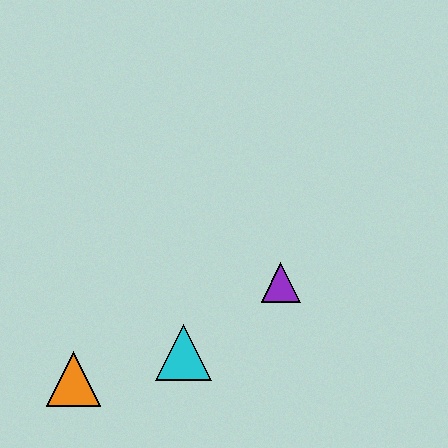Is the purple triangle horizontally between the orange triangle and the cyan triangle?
No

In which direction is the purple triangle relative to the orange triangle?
The purple triangle is to the right of the orange triangle.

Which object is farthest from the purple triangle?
The orange triangle is farthest from the purple triangle.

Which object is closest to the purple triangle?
The cyan triangle is closest to the purple triangle.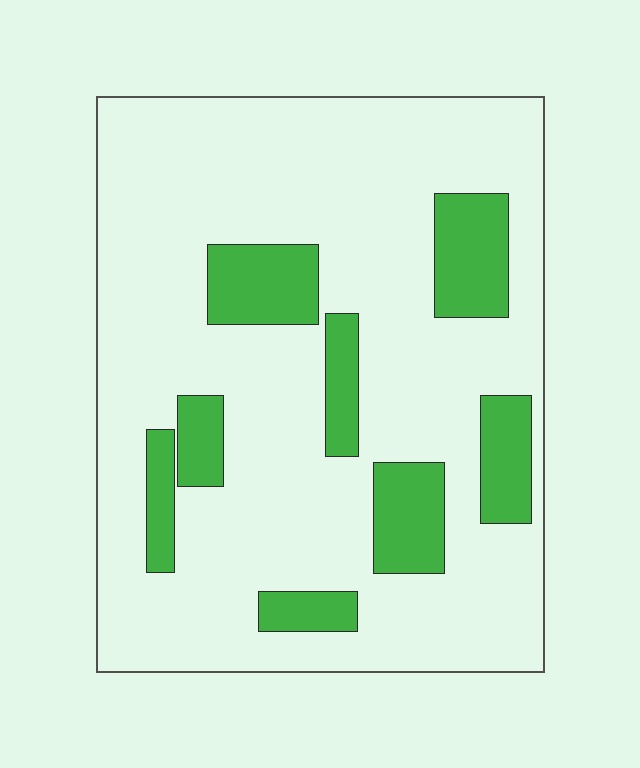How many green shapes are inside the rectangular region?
8.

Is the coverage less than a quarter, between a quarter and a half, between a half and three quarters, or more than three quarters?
Less than a quarter.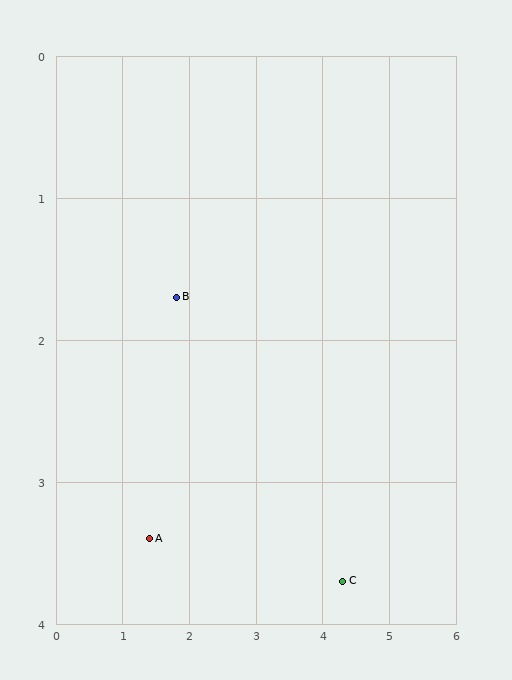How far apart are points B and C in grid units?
Points B and C are about 3.2 grid units apart.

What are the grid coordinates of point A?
Point A is at approximately (1.4, 3.4).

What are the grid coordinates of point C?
Point C is at approximately (4.3, 3.7).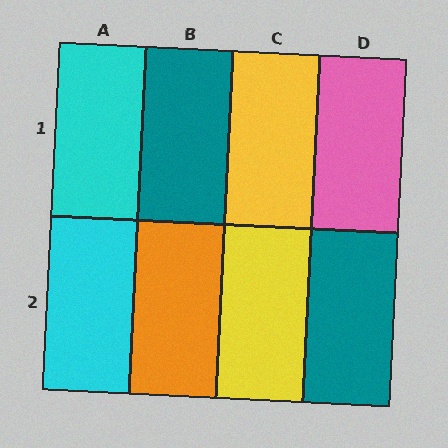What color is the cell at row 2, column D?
Teal.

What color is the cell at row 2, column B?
Orange.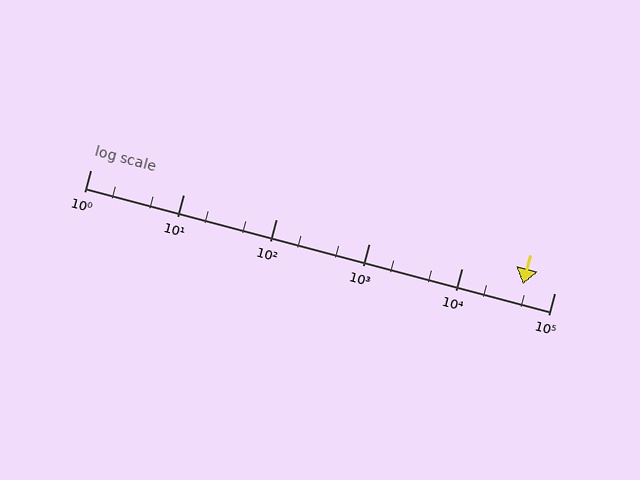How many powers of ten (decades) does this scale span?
The scale spans 5 decades, from 1 to 100000.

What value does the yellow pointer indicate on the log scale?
The pointer indicates approximately 46000.